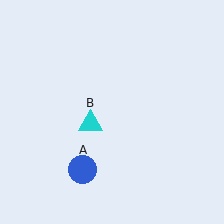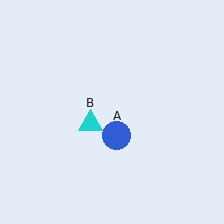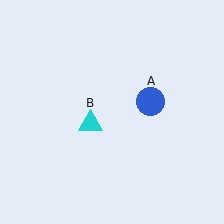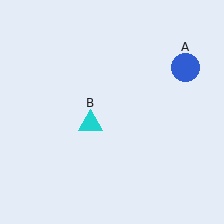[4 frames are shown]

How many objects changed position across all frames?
1 object changed position: blue circle (object A).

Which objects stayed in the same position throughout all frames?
Cyan triangle (object B) remained stationary.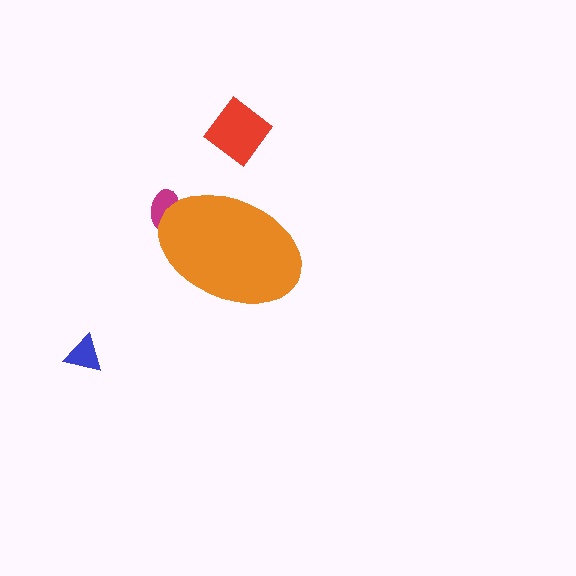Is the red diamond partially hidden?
No, the red diamond is fully visible.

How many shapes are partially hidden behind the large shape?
1 shape is partially hidden.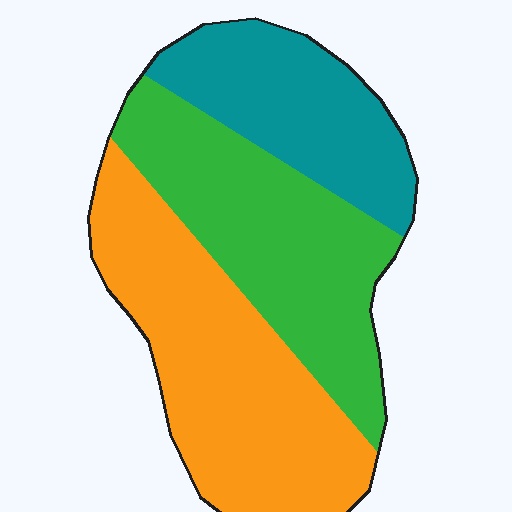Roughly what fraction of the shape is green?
Green covers about 35% of the shape.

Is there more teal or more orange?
Orange.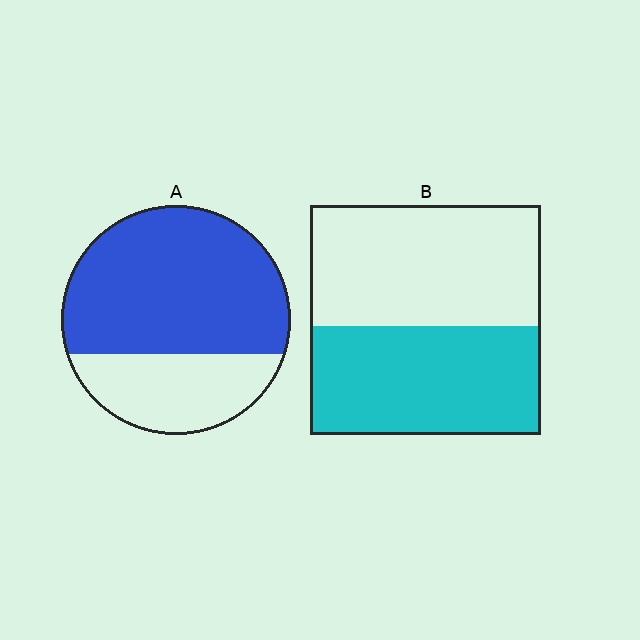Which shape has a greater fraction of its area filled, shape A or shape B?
Shape A.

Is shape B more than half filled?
Roughly half.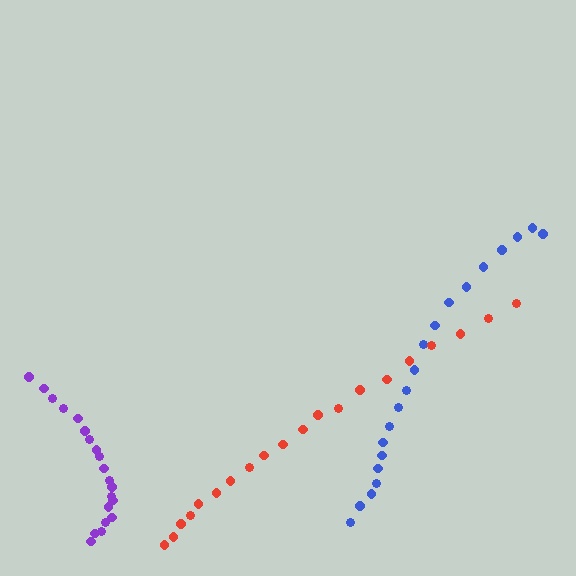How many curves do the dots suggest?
There are 3 distinct paths.